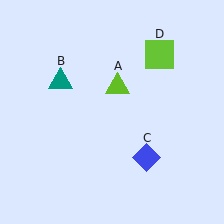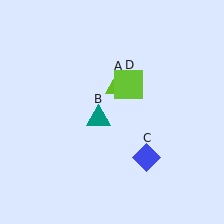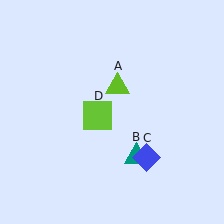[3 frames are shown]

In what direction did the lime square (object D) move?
The lime square (object D) moved down and to the left.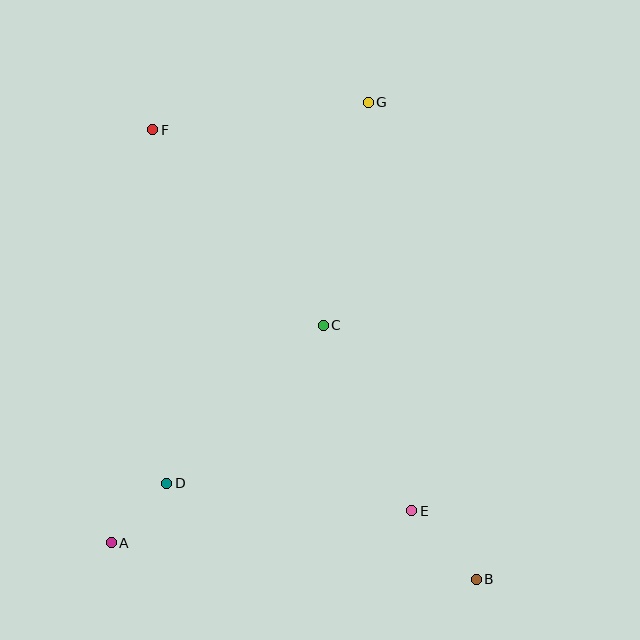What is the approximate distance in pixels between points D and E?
The distance between D and E is approximately 246 pixels.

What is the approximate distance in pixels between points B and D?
The distance between B and D is approximately 324 pixels.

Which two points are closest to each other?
Points A and D are closest to each other.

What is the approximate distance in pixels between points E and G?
The distance between E and G is approximately 411 pixels.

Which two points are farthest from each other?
Points B and F are farthest from each other.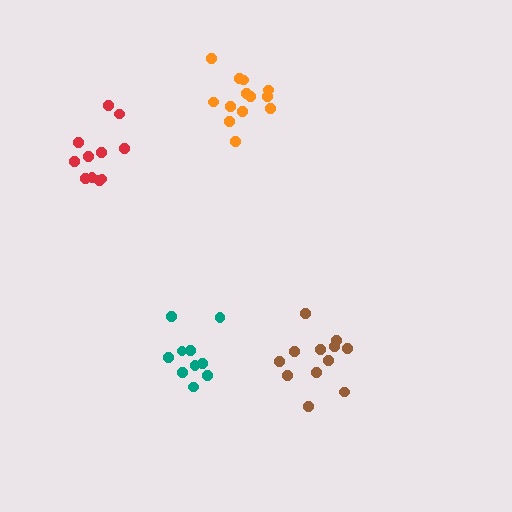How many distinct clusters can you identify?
There are 4 distinct clusters.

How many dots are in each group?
Group 1: 13 dots, Group 2: 11 dots, Group 3: 12 dots, Group 4: 11 dots (47 total).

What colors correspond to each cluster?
The clusters are colored: orange, red, brown, teal.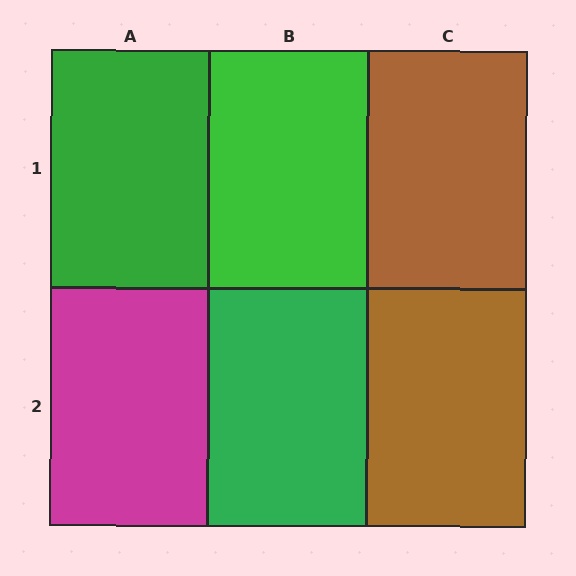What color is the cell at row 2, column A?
Magenta.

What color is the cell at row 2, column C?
Brown.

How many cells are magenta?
1 cell is magenta.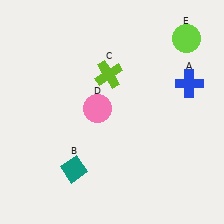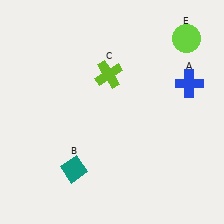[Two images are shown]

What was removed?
The pink circle (D) was removed in Image 2.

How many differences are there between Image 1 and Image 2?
There is 1 difference between the two images.